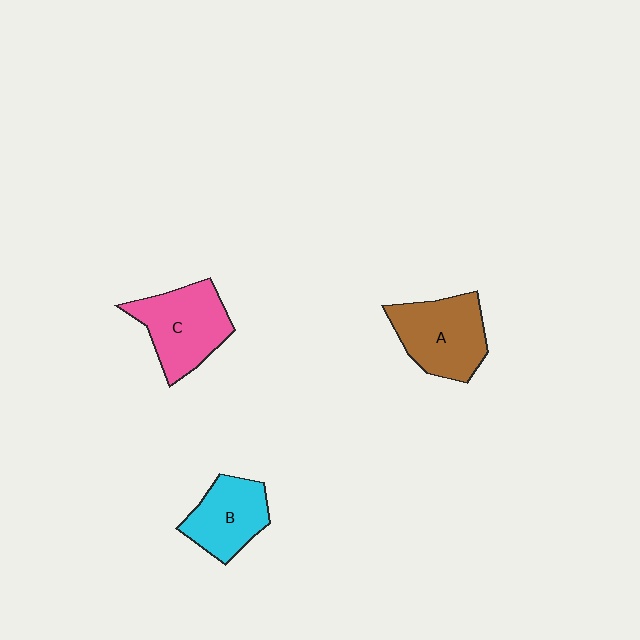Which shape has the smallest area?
Shape B (cyan).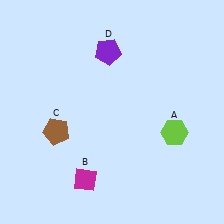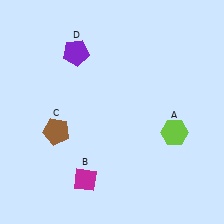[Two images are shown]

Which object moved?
The purple pentagon (D) moved left.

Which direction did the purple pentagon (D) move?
The purple pentagon (D) moved left.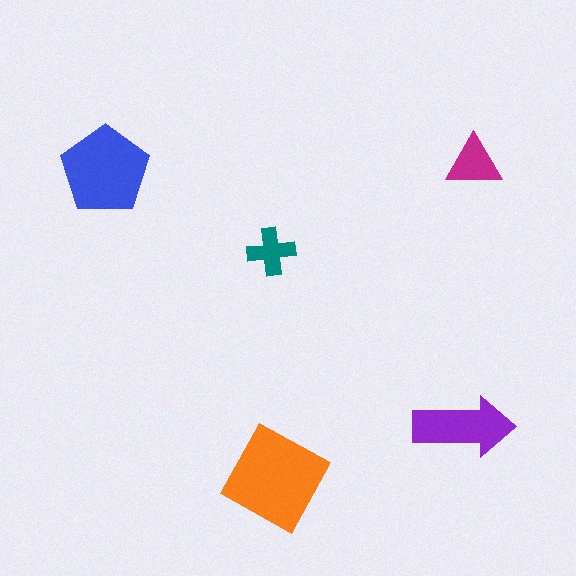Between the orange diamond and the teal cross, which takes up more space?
The orange diamond.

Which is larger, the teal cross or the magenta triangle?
The magenta triangle.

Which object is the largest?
The orange diamond.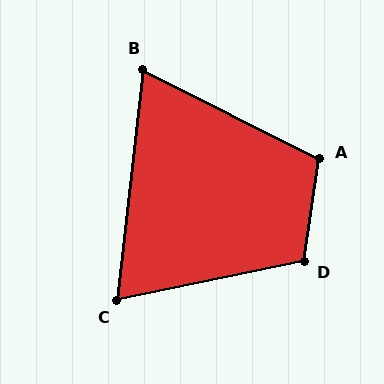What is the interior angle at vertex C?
Approximately 72 degrees (acute).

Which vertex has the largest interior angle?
D, at approximately 110 degrees.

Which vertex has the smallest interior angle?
B, at approximately 70 degrees.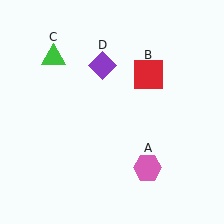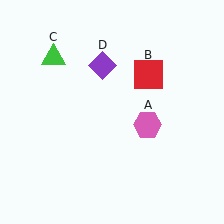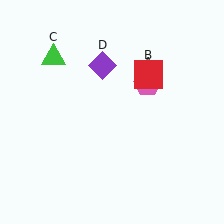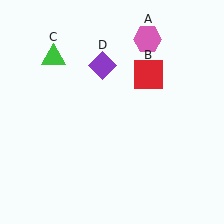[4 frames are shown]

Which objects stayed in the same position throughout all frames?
Red square (object B) and green triangle (object C) and purple diamond (object D) remained stationary.